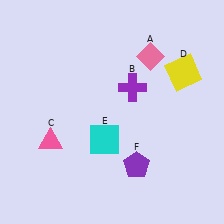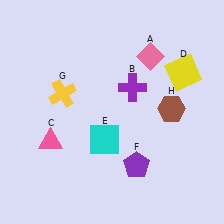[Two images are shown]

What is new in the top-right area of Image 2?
A brown hexagon (H) was added in the top-right area of Image 2.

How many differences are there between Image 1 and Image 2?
There are 2 differences between the two images.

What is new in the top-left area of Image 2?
A yellow cross (G) was added in the top-left area of Image 2.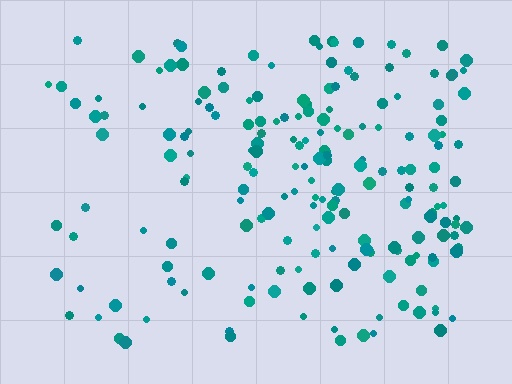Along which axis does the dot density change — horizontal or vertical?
Horizontal.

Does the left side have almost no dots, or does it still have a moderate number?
Still a moderate number, just noticeably fewer than the right.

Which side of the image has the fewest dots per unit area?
The left.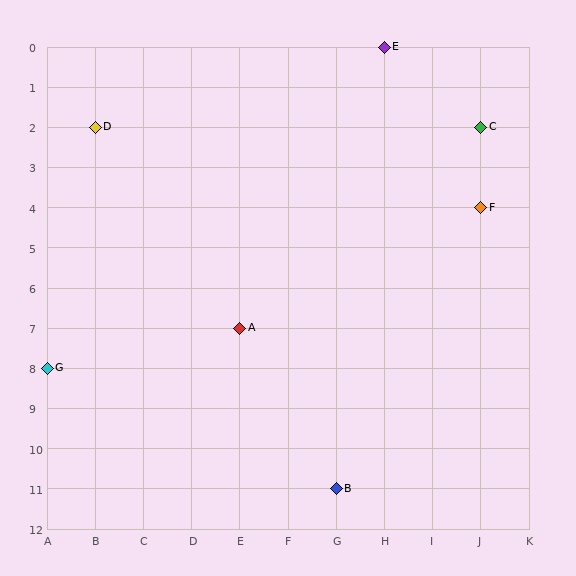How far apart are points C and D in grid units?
Points C and D are 8 columns apart.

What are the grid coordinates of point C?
Point C is at grid coordinates (J, 2).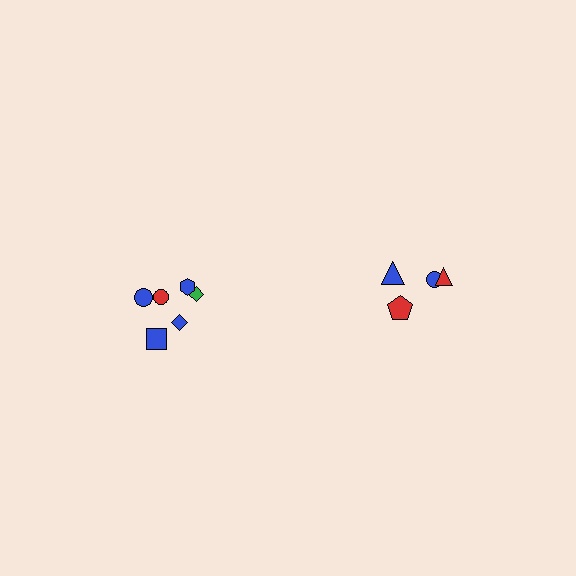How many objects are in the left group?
There are 6 objects.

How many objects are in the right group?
There are 4 objects.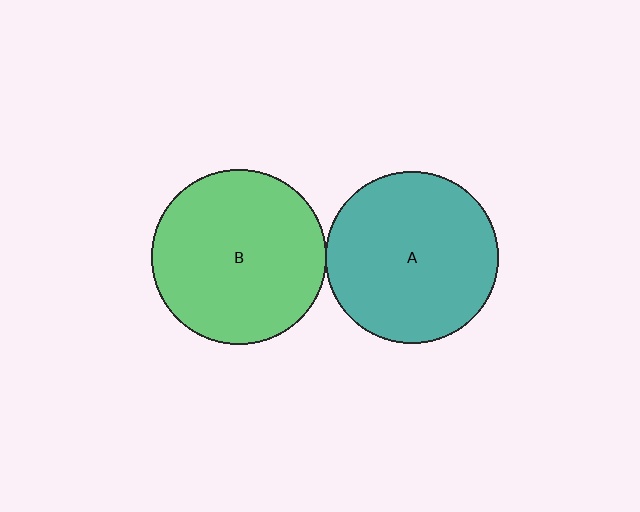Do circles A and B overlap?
Yes.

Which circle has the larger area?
Circle B (green).